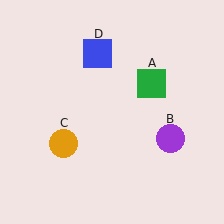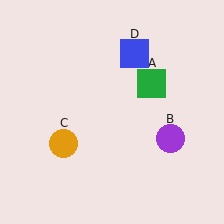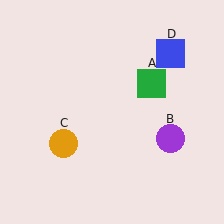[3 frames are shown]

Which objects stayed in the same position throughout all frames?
Green square (object A) and purple circle (object B) and orange circle (object C) remained stationary.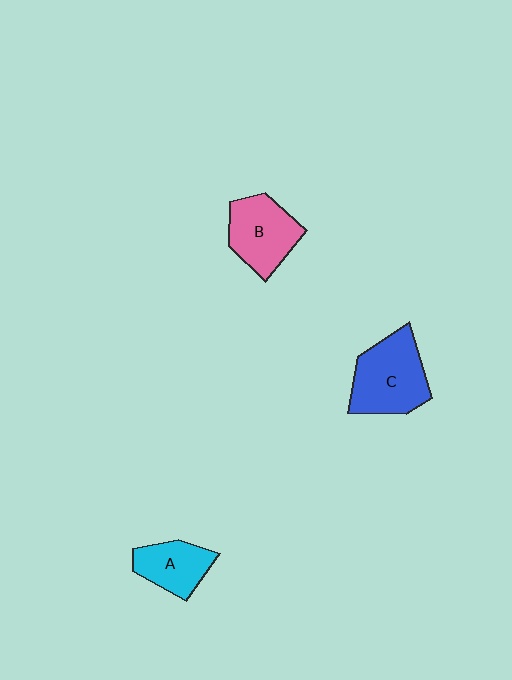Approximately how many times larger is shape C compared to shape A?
Approximately 1.6 times.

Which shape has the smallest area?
Shape A (cyan).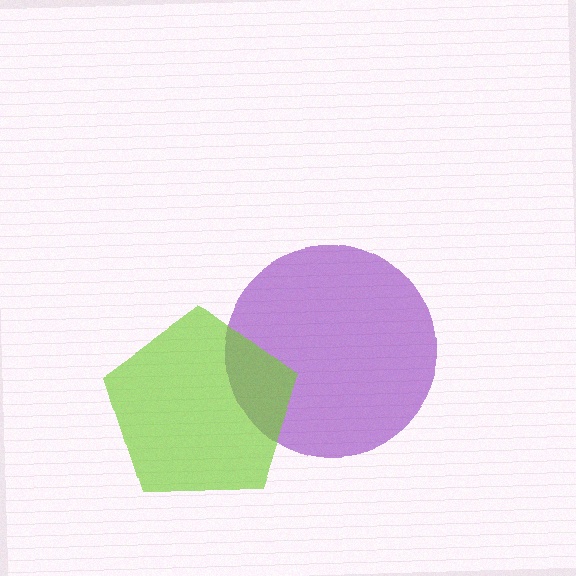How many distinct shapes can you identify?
There are 2 distinct shapes: a purple circle, a lime pentagon.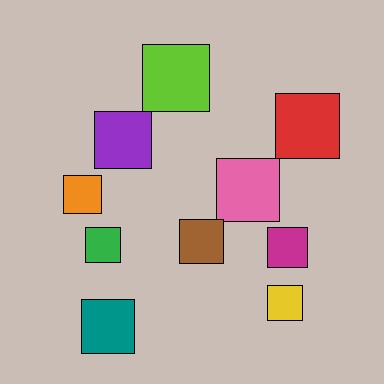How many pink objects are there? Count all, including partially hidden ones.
There is 1 pink object.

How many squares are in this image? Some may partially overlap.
There are 10 squares.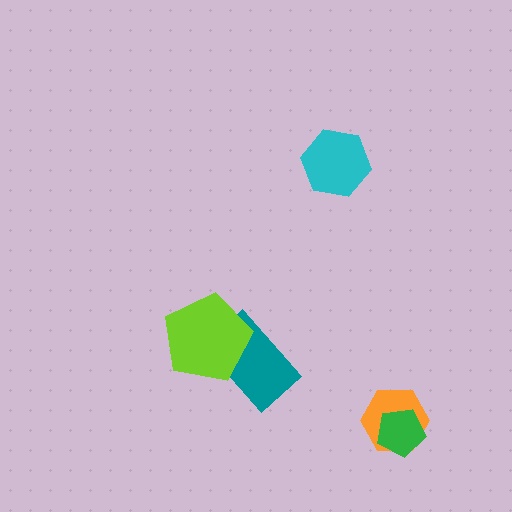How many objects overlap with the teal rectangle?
1 object overlaps with the teal rectangle.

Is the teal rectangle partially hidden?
Yes, it is partially covered by another shape.